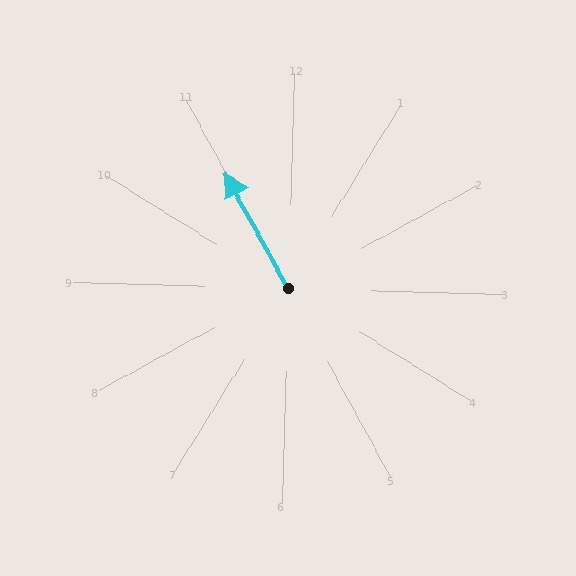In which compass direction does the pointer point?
Northwest.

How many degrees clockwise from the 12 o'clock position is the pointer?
Approximately 330 degrees.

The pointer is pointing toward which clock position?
Roughly 11 o'clock.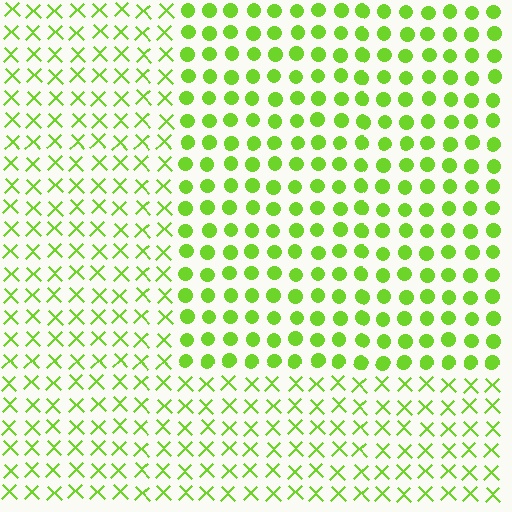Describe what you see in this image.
The image is filled with small lime elements arranged in a uniform grid. A rectangle-shaped region contains circles, while the surrounding area contains X marks. The boundary is defined purely by the change in element shape.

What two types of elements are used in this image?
The image uses circles inside the rectangle region and X marks outside it.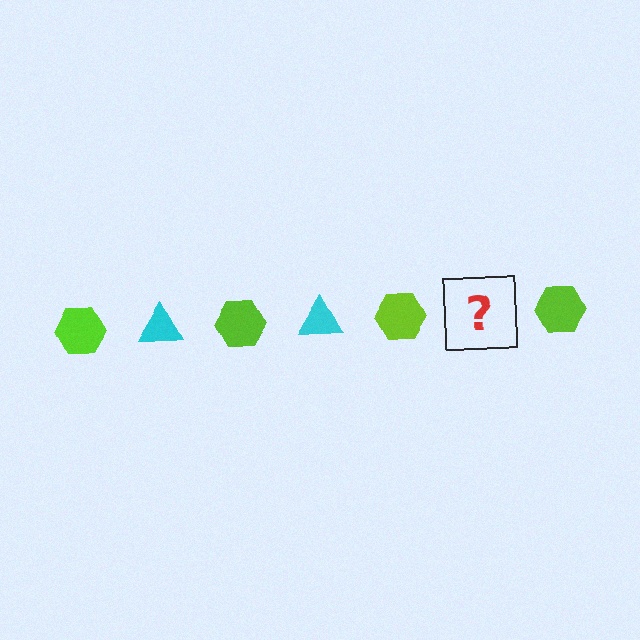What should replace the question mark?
The question mark should be replaced with a cyan triangle.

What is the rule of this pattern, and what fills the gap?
The rule is that the pattern alternates between lime hexagon and cyan triangle. The gap should be filled with a cyan triangle.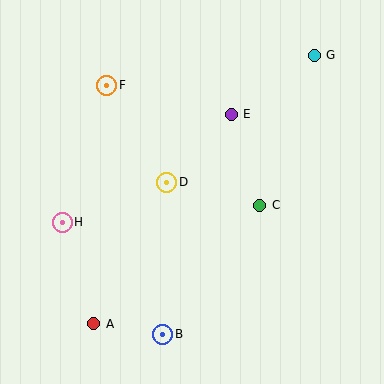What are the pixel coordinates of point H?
Point H is at (62, 222).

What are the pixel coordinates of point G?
Point G is at (314, 55).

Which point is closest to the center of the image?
Point D at (167, 182) is closest to the center.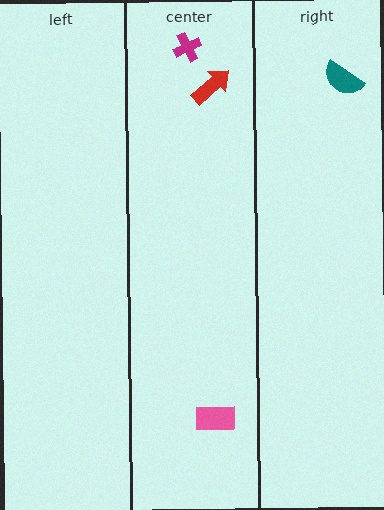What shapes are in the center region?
The pink rectangle, the magenta cross, the red arrow.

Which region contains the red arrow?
The center region.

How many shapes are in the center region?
3.